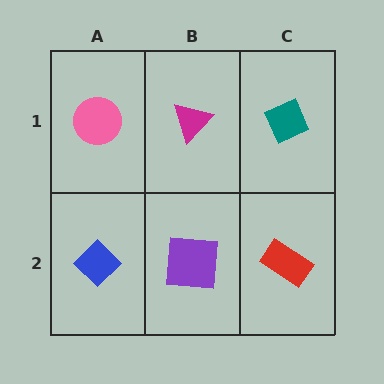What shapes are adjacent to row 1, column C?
A red rectangle (row 2, column C), a magenta triangle (row 1, column B).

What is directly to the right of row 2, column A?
A purple square.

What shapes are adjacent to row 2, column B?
A magenta triangle (row 1, column B), a blue diamond (row 2, column A), a red rectangle (row 2, column C).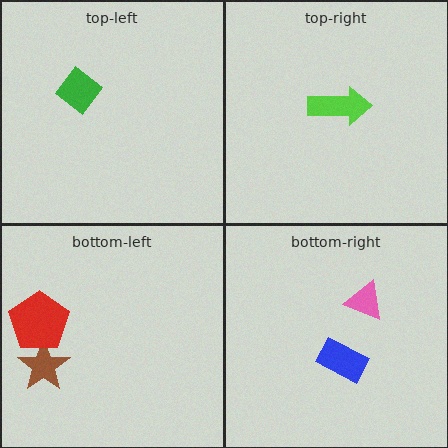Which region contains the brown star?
The bottom-left region.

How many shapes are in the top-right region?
1.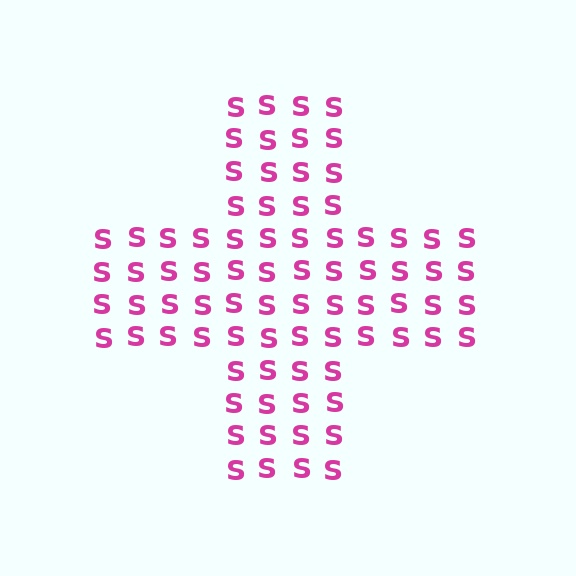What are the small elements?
The small elements are letter S's.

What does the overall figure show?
The overall figure shows a cross.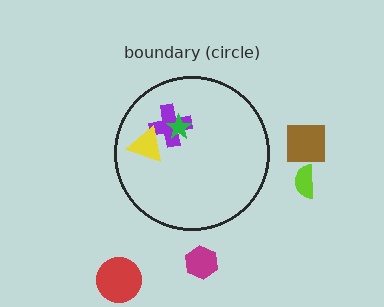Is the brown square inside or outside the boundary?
Outside.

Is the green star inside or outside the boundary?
Inside.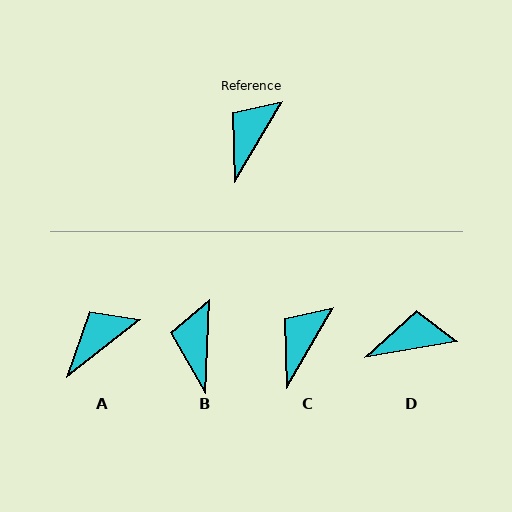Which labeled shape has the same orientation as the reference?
C.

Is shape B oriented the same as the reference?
No, it is off by about 28 degrees.